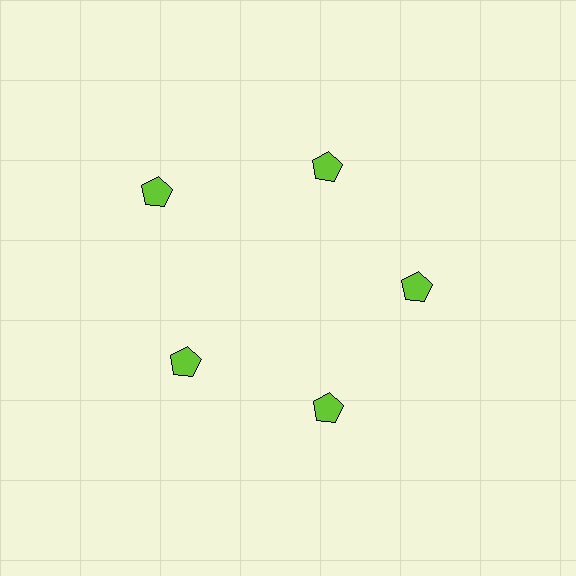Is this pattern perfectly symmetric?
No. The 5 lime pentagons are arranged in a ring, but one element near the 10 o'clock position is pushed outward from the center, breaking the 5-fold rotational symmetry.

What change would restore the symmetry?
The symmetry would be restored by moving it inward, back onto the ring so that all 5 pentagons sit at equal angles and equal distance from the center.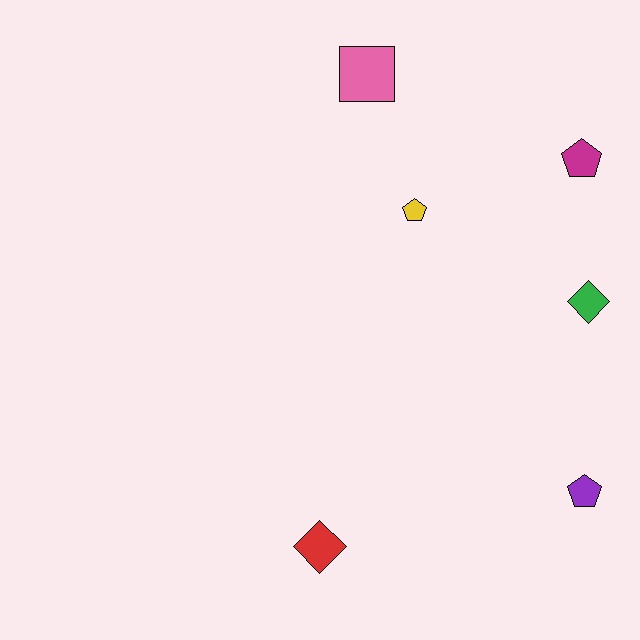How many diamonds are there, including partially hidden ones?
There are 2 diamonds.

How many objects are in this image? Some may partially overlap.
There are 6 objects.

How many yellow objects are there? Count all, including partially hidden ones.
There is 1 yellow object.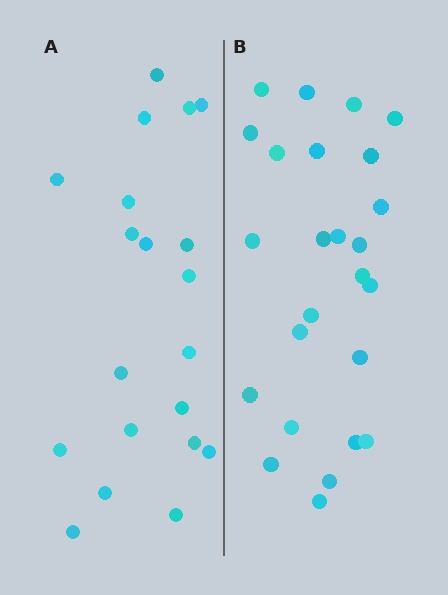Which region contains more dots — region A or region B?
Region B (the right region) has more dots.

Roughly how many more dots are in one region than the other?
Region B has about 5 more dots than region A.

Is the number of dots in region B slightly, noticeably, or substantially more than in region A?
Region B has noticeably more, but not dramatically so. The ratio is roughly 1.2 to 1.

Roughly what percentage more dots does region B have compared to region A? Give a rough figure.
About 25% more.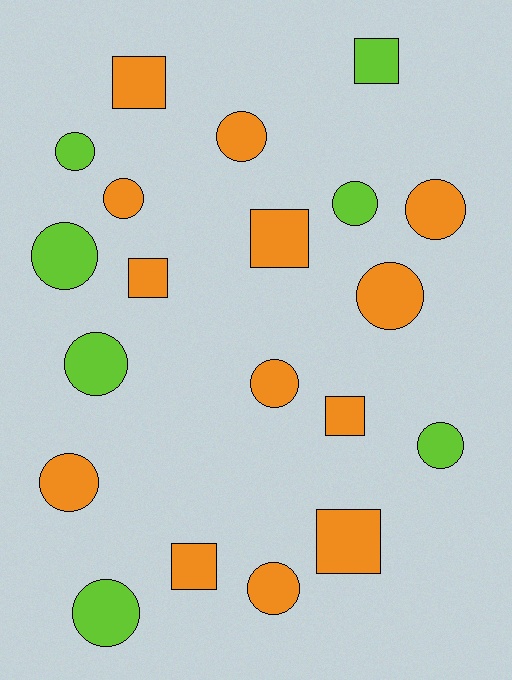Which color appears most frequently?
Orange, with 13 objects.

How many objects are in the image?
There are 20 objects.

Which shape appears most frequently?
Circle, with 13 objects.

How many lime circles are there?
There are 6 lime circles.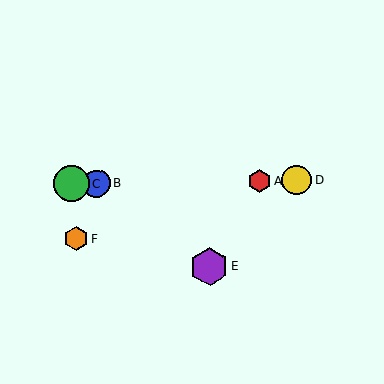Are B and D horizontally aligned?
Yes, both are at y≈183.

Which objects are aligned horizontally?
Objects A, B, C, D are aligned horizontally.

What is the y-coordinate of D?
Object D is at y≈180.